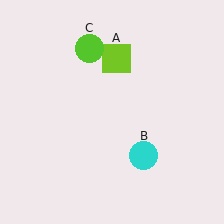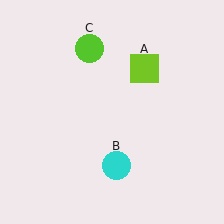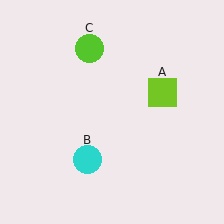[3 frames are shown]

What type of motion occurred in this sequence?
The lime square (object A), cyan circle (object B) rotated clockwise around the center of the scene.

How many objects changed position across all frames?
2 objects changed position: lime square (object A), cyan circle (object B).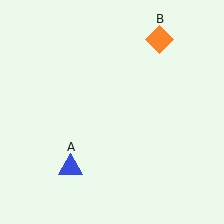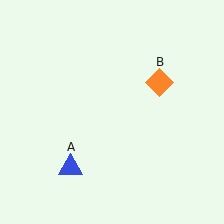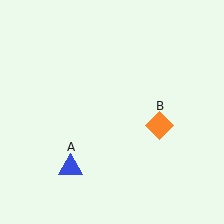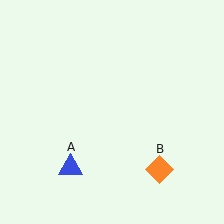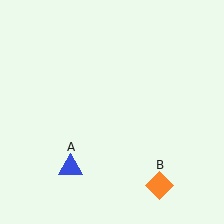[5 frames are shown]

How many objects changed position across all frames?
1 object changed position: orange diamond (object B).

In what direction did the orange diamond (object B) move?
The orange diamond (object B) moved down.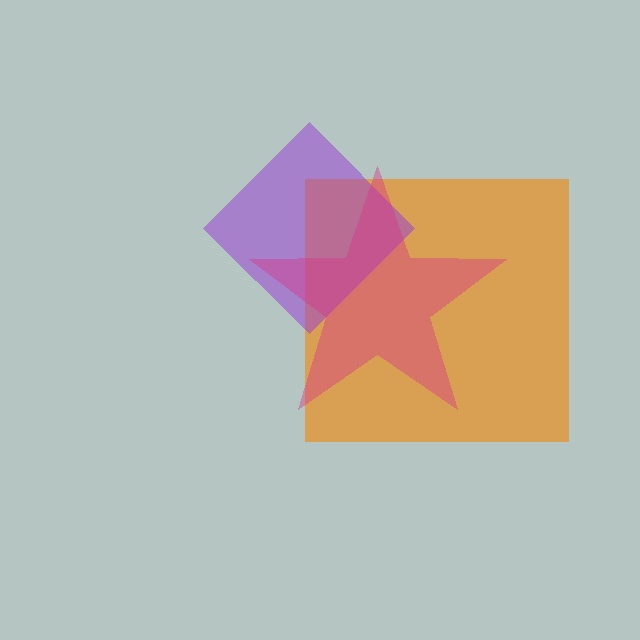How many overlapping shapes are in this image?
There are 3 overlapping shapes in the image.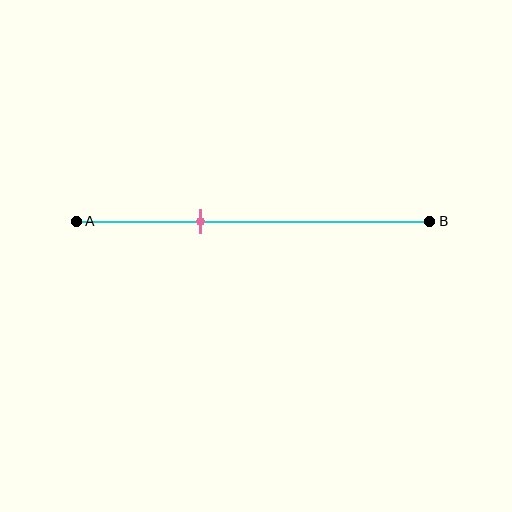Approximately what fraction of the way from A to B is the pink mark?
The pink mark is approximately 35% of the way from A to B.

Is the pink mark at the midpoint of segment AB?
No, the mark is at about 35% from A, not at the 50% midpoint.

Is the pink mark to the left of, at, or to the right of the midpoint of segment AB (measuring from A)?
The pink mark is to the left of the midpoint of segment AB.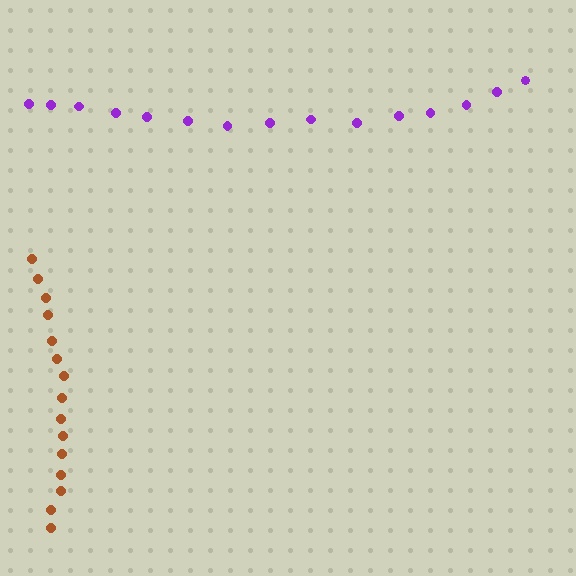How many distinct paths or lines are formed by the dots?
There are 2 distinct paths.